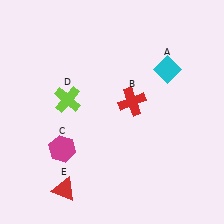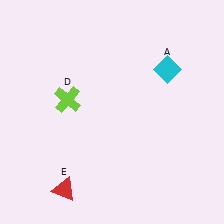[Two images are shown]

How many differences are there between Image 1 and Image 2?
There are 2 differences between the two images.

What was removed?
The magenta hexagon (C), the red cross (B) were removed in Image 2.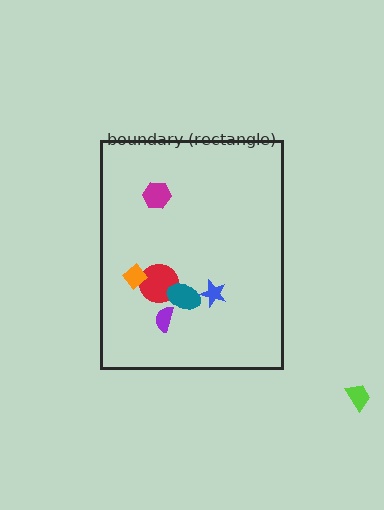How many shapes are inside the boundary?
6 inside, 1 outside.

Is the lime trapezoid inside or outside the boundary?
Outside.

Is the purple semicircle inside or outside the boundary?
Inside.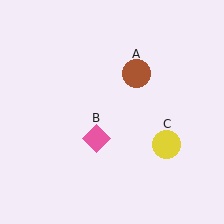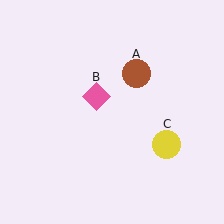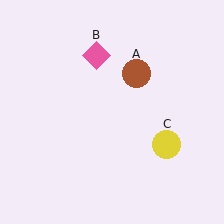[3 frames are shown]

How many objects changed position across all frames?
1 object changed position: pink diamond (object B).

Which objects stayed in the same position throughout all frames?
Brown circle (object A) and yellow circle (object C) remained stationary.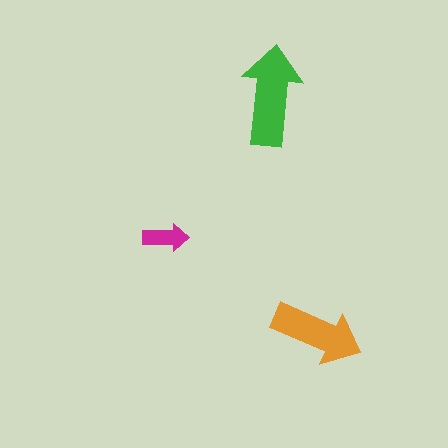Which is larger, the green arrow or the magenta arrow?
The green one.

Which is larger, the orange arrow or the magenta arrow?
The orange one.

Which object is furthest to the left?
The magenta arrow is leftmost.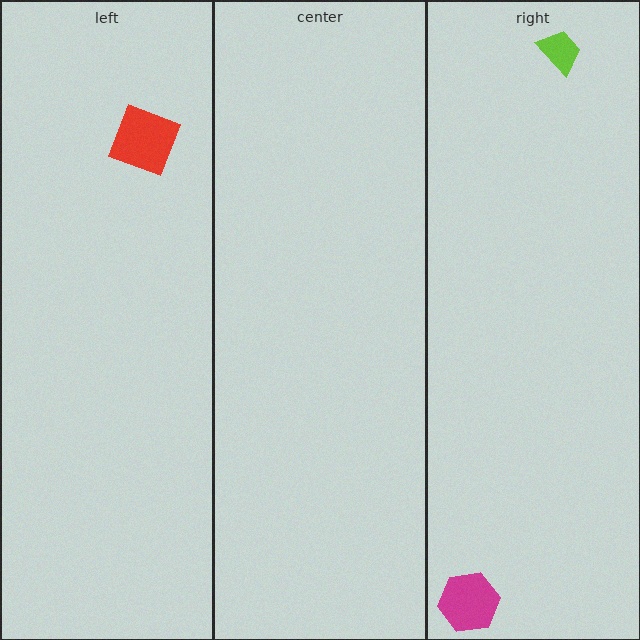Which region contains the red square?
The left region.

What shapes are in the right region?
The lime trapezoid, the magenta hexagon.